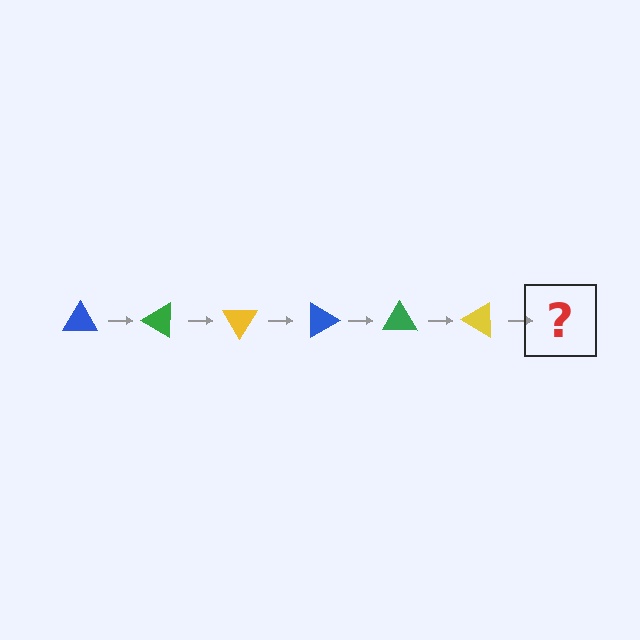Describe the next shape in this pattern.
It should be a blue triangle, rotated 180 degrees from the start.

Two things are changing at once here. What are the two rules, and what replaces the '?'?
The two rules are that it rotates 30 degrees each step and the color cycles through blue, green, and yellow. The '?' should be a blue triangle, rotated 180 degrees from the start.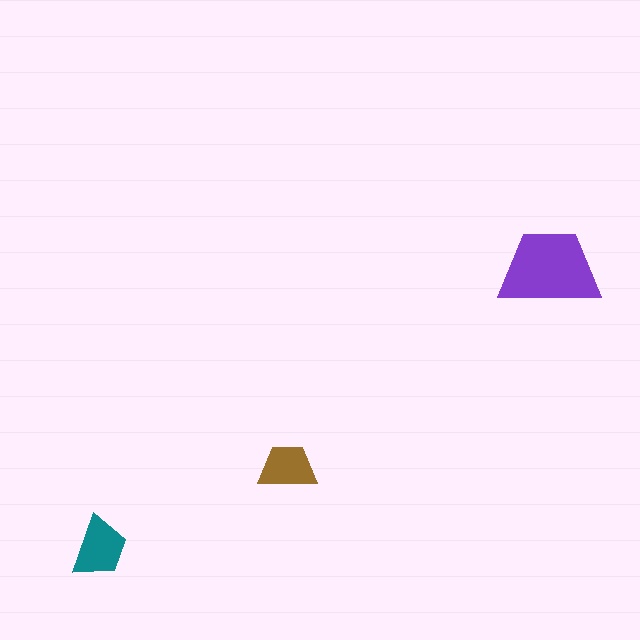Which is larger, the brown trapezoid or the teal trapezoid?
The teal one.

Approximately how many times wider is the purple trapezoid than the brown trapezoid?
About 1.5 times wider.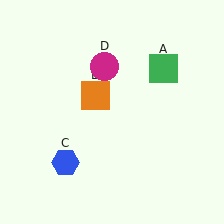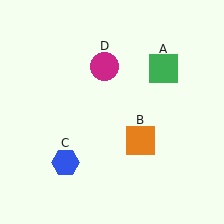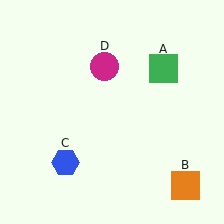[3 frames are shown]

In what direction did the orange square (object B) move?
The orange square (object B) moved down and to the right.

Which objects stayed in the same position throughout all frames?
Green square (object A) and blue hexagon (object C) and magenta circle (object D) remained stationary.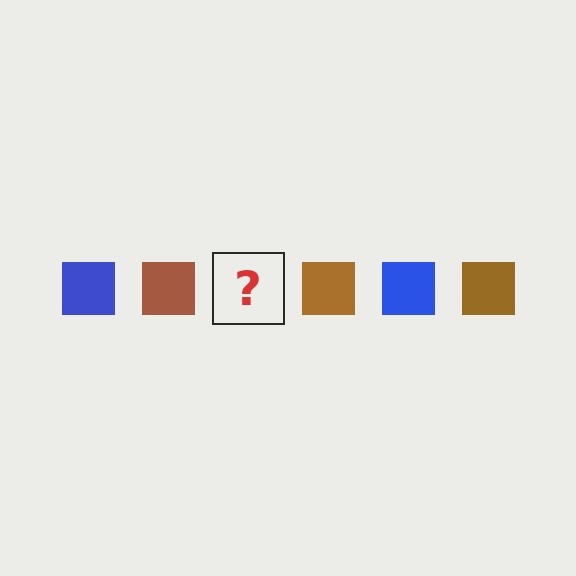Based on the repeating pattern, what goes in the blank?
The blank should be a blue square.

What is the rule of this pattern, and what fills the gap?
The rule is that the pattern cycles through blue, brown squares. The gap should be filled with a blue square.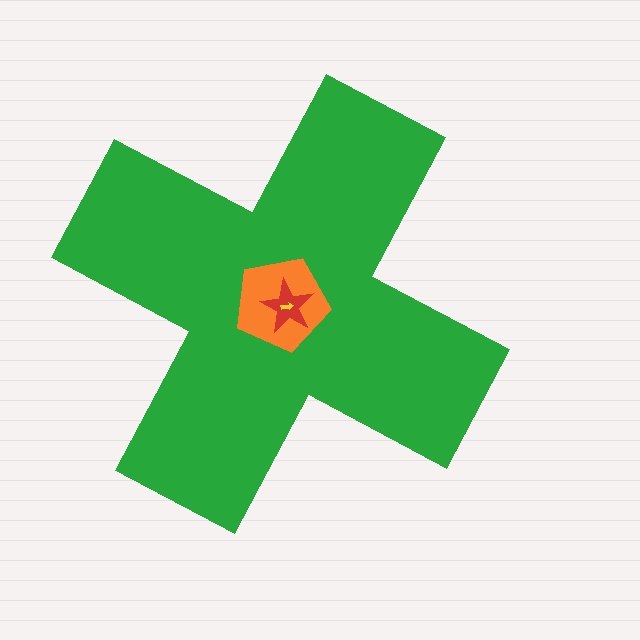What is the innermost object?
The yellow arrow.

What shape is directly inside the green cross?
The orange pentagon.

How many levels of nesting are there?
4.